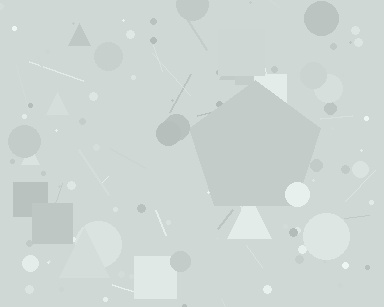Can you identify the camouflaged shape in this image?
The camouflaged shape is a pentagon.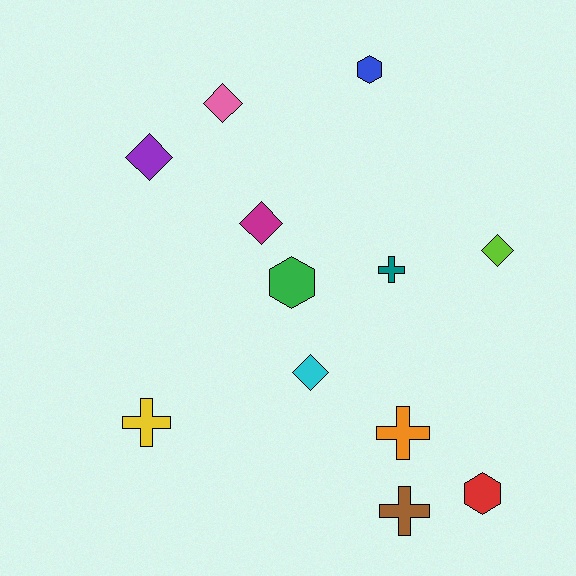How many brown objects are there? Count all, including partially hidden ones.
There is 1 brown object.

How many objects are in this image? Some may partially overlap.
There are 12 objects.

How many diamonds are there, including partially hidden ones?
There are 5 diamonds.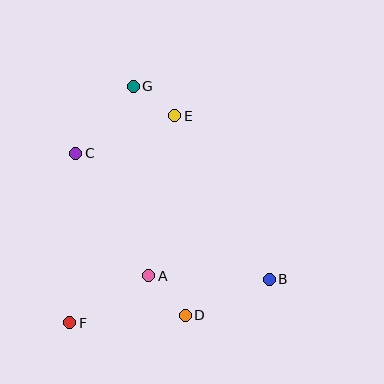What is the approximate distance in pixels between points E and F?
The distance between E and F is approximately 232 pixels.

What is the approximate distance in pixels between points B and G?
The distance between B and G is approximately 236 pixels.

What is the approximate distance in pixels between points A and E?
The distance between A and E is approximately 162 pixels.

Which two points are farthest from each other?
Points F and G are farthest from each other.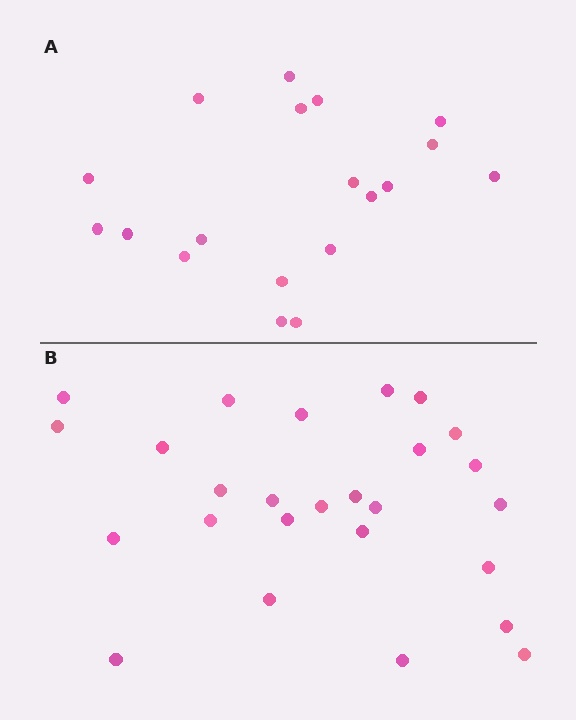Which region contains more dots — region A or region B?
Region B (the bottom region) has more dots.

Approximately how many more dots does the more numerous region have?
Region B has roughly 8 or so more dots than region A.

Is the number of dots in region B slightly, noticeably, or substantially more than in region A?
Region B has noticeably more, but not dramatically so. The ratio is roughly 1.4 to 1.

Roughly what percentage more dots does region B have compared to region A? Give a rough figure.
About 35% more.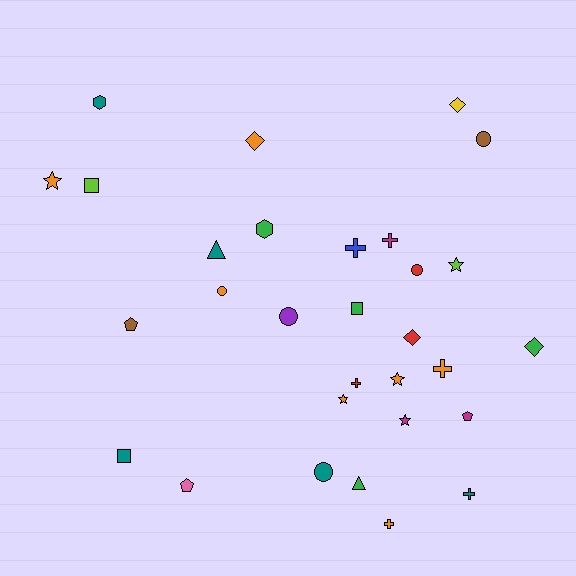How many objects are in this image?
There are 30 objects.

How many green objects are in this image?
There are 4 green objects.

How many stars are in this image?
There are 5 stars.